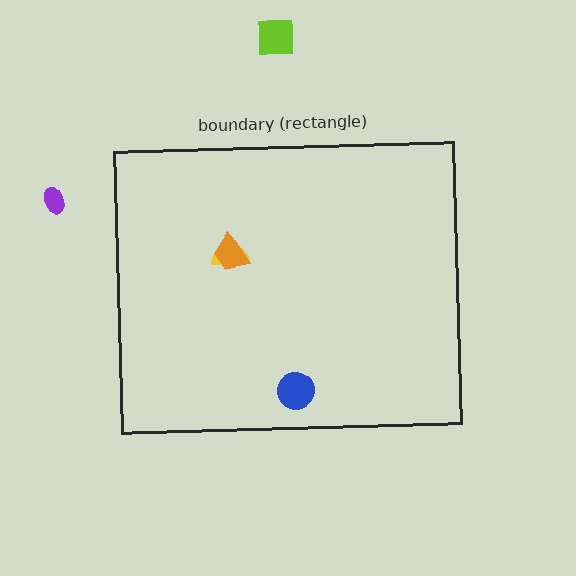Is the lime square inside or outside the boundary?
Outside.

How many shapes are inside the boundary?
3 inside, 2 outside.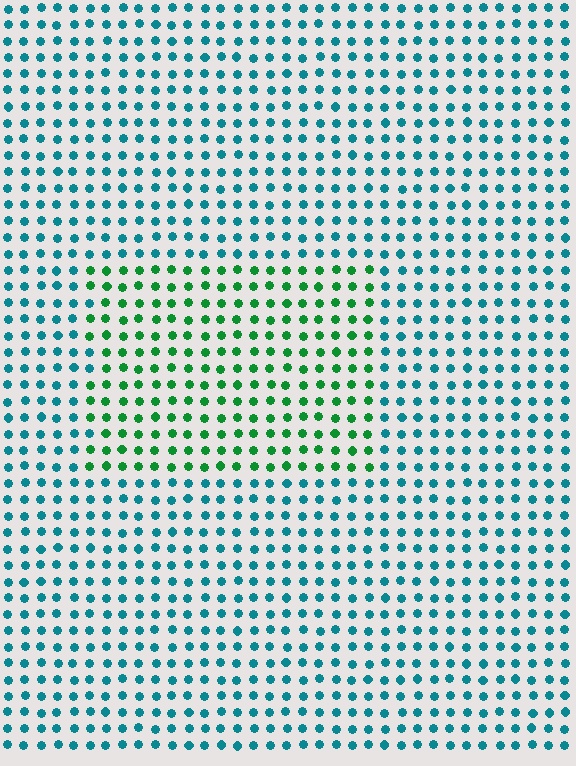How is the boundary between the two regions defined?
The boundary is defined purely by a slight shift in hue (about 48 degrees). Spacing, size, and orientation are identical on both sides.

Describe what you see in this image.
The image is filled with small teal elements in a uniform arrangement. A rectangle-shaped region is visible where the elements are tinted to a slightly different hue, forming a subtle color boundary.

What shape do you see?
I see a rectangle.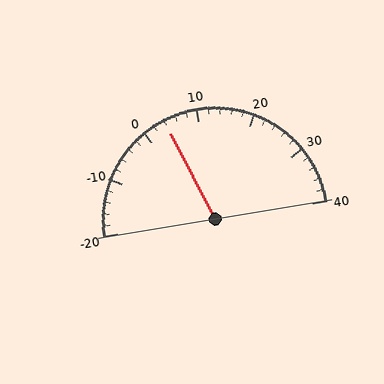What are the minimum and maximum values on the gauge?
The gauge ranges from -20 to 40.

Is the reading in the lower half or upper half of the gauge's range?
The reading is in the lower half of the range (-20 to 40).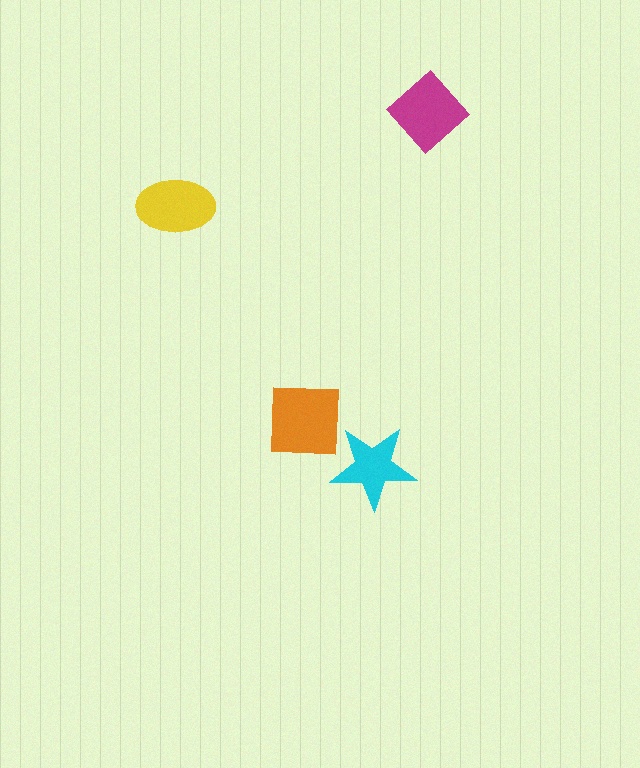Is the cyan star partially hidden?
Yes, it is partially covered by another shape.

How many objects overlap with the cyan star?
1 object overlaps with the cyan star.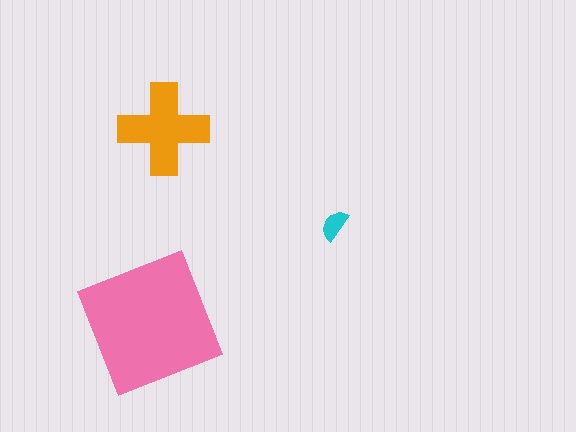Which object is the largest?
The pink square.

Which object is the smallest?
The cyan semicircle.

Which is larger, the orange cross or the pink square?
The pink square.